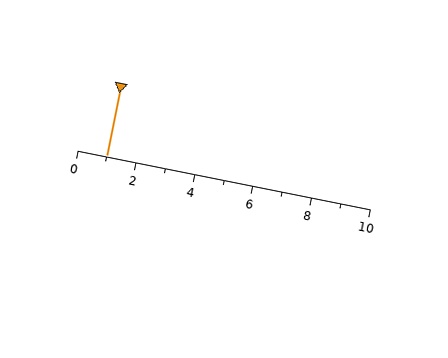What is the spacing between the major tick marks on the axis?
The major ticks are spaced 2 apart.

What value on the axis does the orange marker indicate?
The marker indicates approximately 1.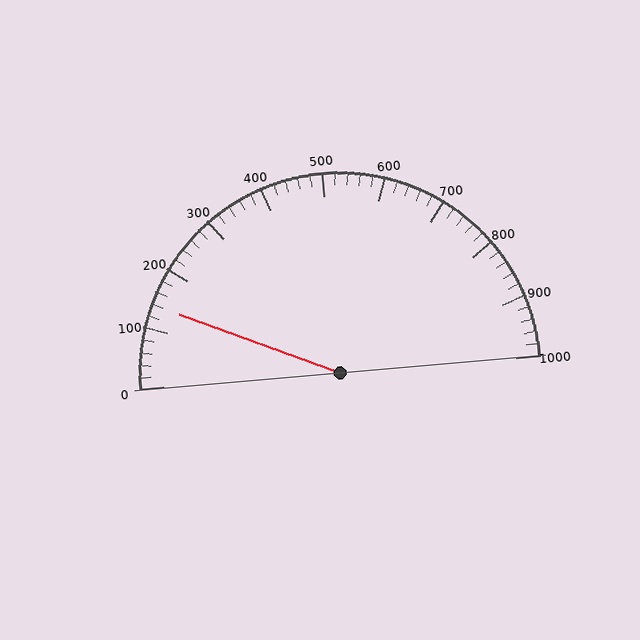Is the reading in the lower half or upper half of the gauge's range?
The reading is in the lower half of the range (0 to 1000).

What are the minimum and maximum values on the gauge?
The gauge ranges from 0 to 1000.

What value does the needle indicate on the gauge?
The needle indicates approximately 140.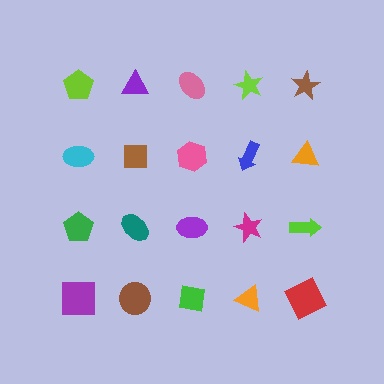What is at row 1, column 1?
A lime pentagon.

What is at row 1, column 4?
A lime star.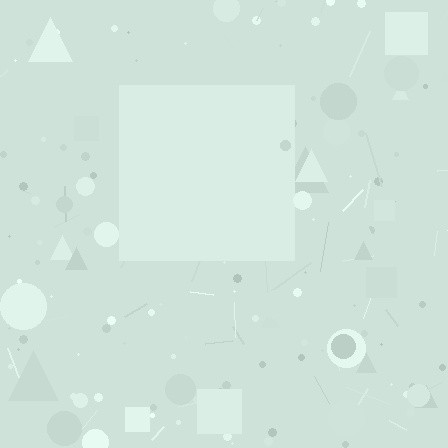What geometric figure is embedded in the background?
A square is embedded in the background.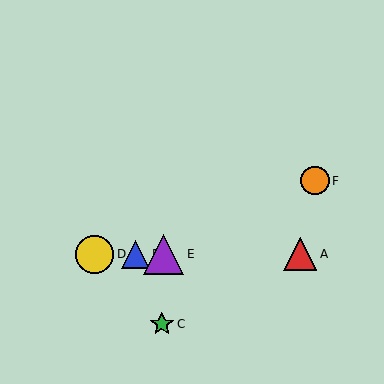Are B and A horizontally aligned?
Yes, both are at y≈254.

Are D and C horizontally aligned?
No, D is at y≈254 and C is at y≈324.